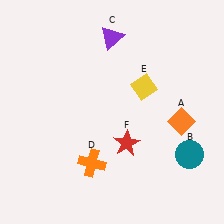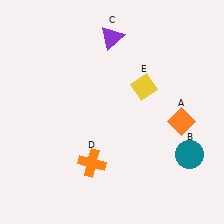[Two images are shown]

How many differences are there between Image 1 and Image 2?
There is 1 difference between the two images.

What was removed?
The red star (F) was removed in Image 2.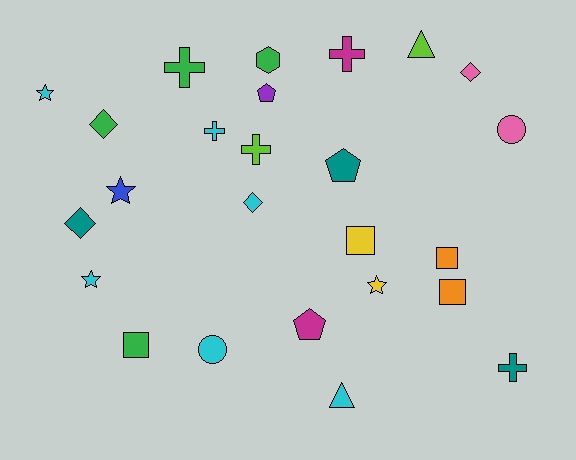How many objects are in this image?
There are 25 objects.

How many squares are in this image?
There are 4 squares.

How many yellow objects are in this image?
There are 2 yellow objects.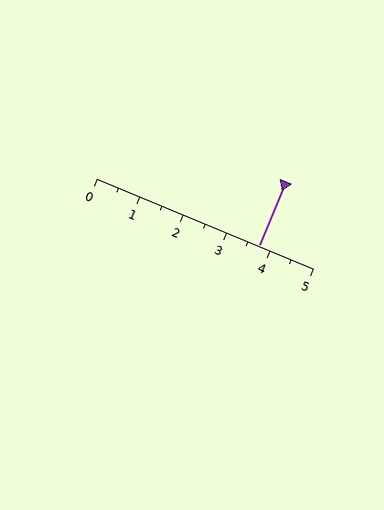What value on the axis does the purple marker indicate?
The marker indicates approximately 3.8.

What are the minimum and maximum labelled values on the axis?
The axis runs from 0 to 5.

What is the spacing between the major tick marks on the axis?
The major ticks are spaced 1 apart.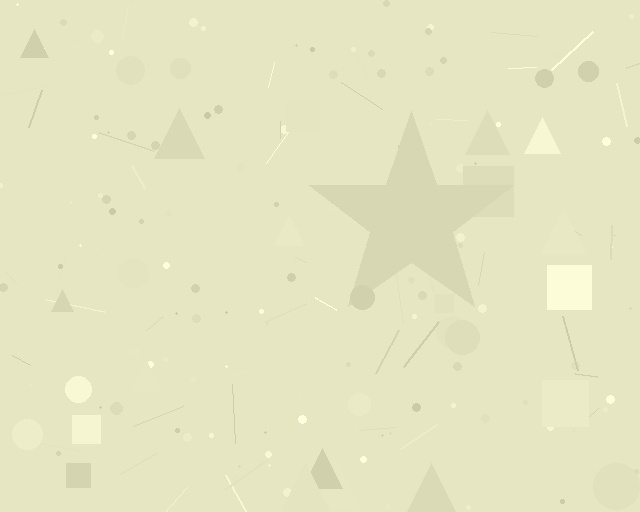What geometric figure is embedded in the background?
A star is embedded in the background.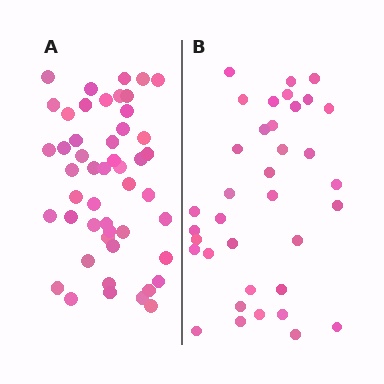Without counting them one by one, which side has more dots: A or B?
Region A (the left region) has more dots.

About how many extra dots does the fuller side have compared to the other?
Region A has approximately 15 more dots than region B.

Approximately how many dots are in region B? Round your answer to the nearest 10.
About 40 dots. (The exact count is 36, which rounds to 40.)